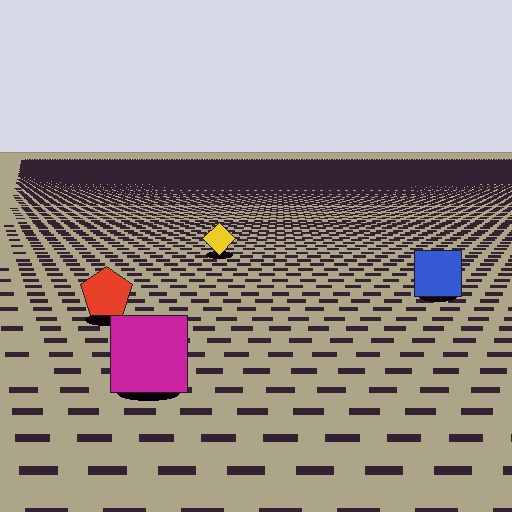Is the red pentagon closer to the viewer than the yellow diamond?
Yes. The red pentagon is closer — you can tell from the texture gradient: the ground texture is coarser near it.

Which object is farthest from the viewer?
The yellow diamond is farthest from the viewer. It appears smaller and the ground texture around it is denser.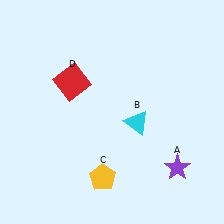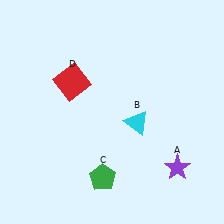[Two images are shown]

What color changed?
The pentagon (C) changed from yellow in Image 1 to green in Image 2.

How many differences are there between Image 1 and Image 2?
There is 1 difference between the two images.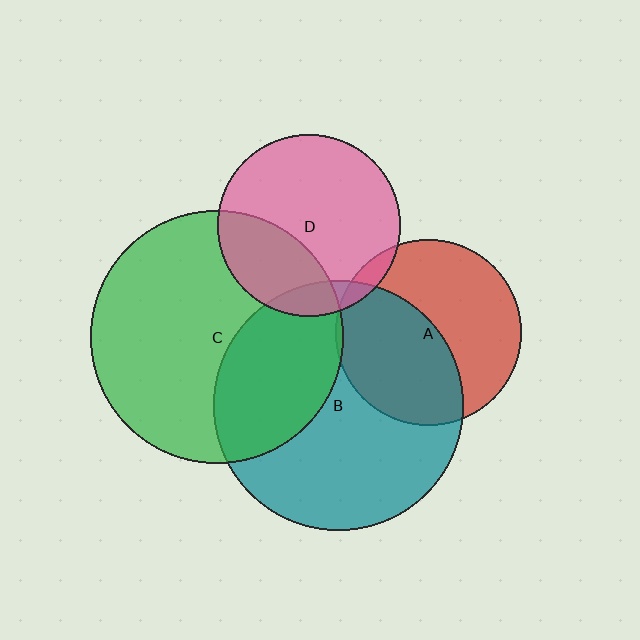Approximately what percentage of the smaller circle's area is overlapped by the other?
Approximately 50%.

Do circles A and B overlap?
Yes.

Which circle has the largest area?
Circle C (green).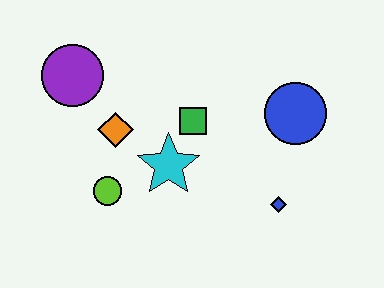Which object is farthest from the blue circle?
The purple circle is farthest from the blue circle.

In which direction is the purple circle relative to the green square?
The purple circle is to the left of the green square.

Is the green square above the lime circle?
Yes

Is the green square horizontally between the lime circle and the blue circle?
Yes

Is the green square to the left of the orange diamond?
No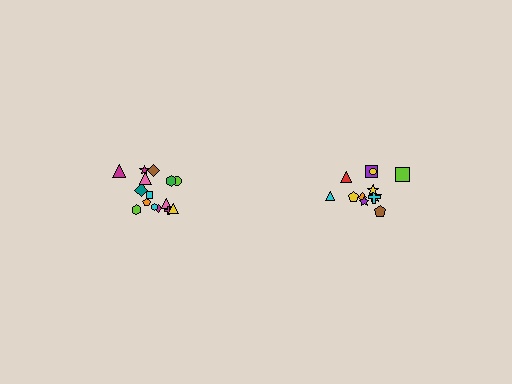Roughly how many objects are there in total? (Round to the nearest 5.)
Roughly 25 objects in total.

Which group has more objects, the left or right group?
The left group.